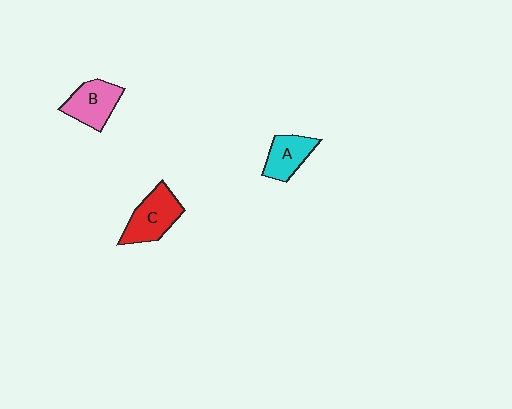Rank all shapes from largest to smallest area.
From largest to smallest: C (red), B (pink), A (cyan).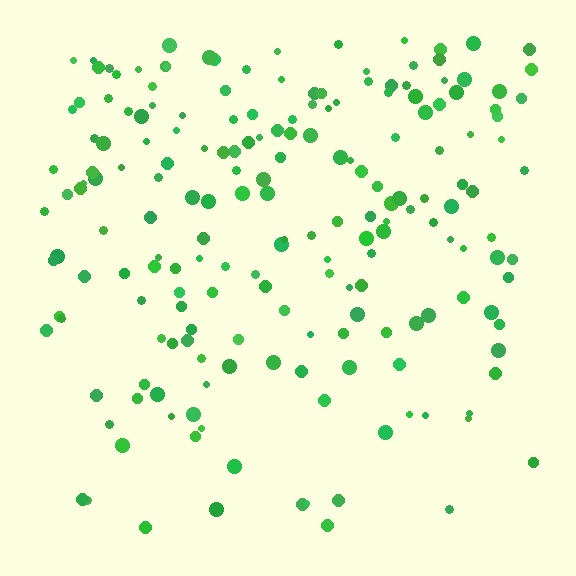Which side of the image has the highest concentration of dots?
The top.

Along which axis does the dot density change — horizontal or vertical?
Vertical.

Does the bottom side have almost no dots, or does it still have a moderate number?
Still a moderate number, just noticeably fewer than the top.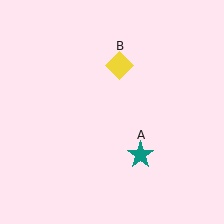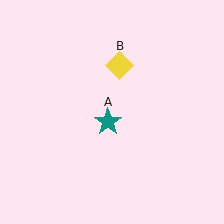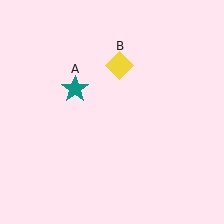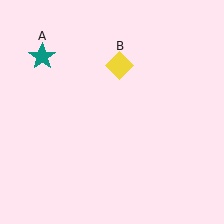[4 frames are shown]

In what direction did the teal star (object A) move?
The teal star (object A) moved up and to the left.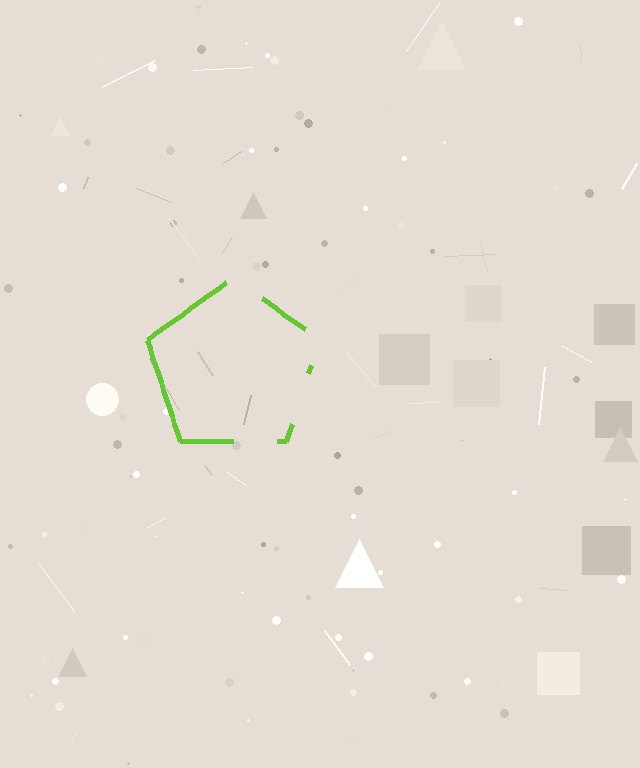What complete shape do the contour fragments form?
The contour fragments form a pentagon.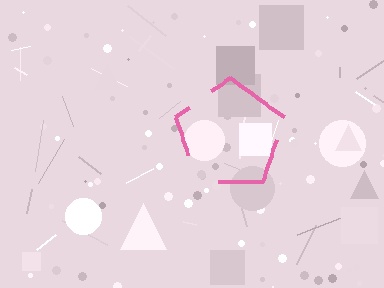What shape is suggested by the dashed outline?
The dashed outline suggests a pentagon.